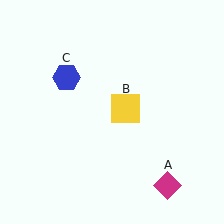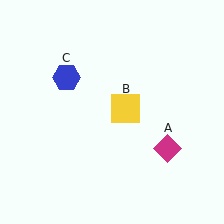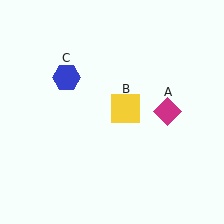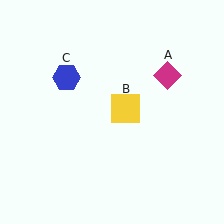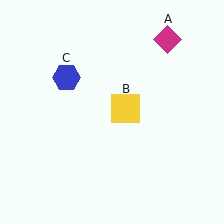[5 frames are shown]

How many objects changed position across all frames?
1 object changed position: magenta diamond (object A).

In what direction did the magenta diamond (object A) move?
The magenta diamond (object A) moved up.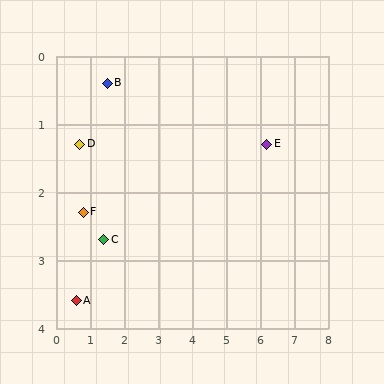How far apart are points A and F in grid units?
Points A and F are about 1.3 grid units apart.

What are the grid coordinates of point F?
Point F is at approximately (0.8, 2.3).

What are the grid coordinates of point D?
Point D is at approximately (0.7, 1.3).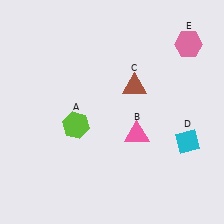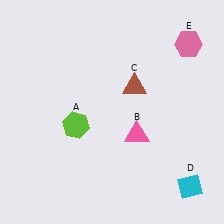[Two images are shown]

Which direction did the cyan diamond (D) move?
The cyan diamond (D) moved down.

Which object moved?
The cyan diamond (D) moved down.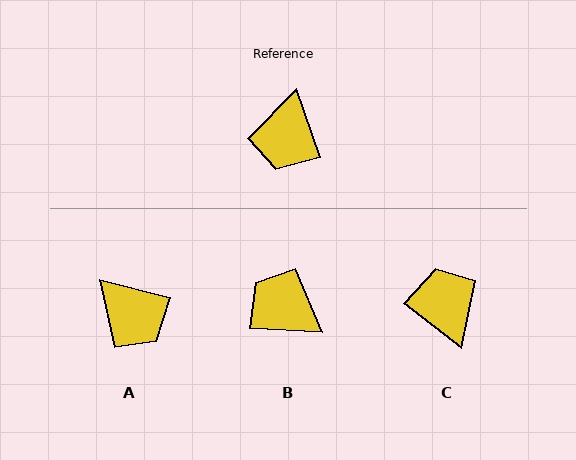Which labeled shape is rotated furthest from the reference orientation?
C, about 148 degrees away.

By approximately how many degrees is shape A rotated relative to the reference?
Approximately 56 degrees counter-clockwise.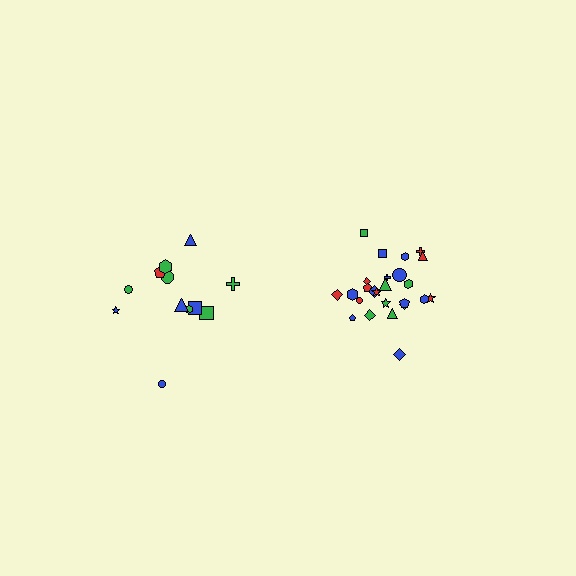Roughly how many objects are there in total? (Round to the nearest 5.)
Roughly 35 objects in total.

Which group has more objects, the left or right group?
The right group.